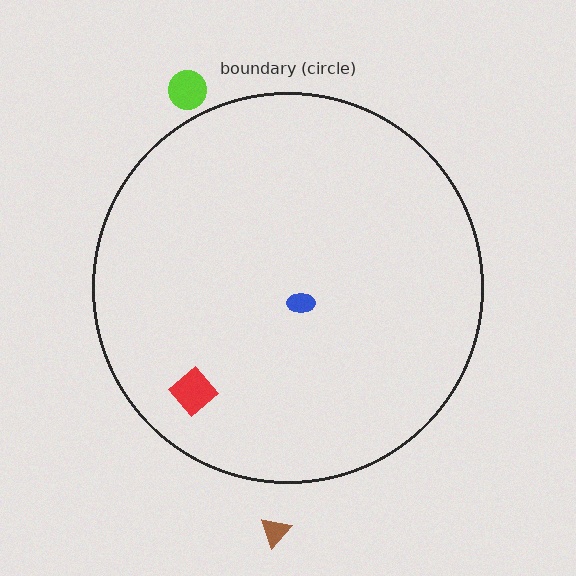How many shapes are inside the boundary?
2 inside, 2 outside.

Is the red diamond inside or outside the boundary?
Inside.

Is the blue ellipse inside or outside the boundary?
Inside.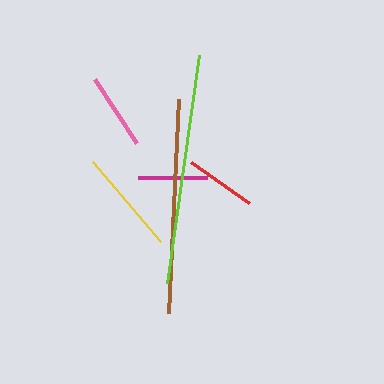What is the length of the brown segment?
The brown segment is approximately 215 pixels long.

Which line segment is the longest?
The lime line is the longest at approximately 231 pixels.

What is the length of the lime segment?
The lime segment is approximately 231 pixels long.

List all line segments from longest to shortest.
From longest to shortest: lime, brown, yellow, pink, red, magenta.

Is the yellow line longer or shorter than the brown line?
The brown line is longer than the yellow line.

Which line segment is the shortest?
The magenta line is the shortest at approximately 69 pixels.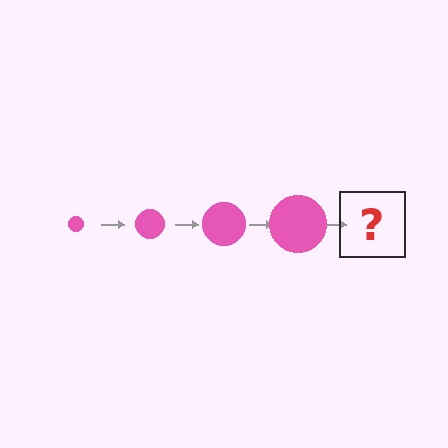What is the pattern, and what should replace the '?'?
The pattern is that the circle gets progressively larger each step. The '?' should be a pink circle, larger than the previous one.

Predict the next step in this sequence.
The next step is a pink circle, larger than the previous one.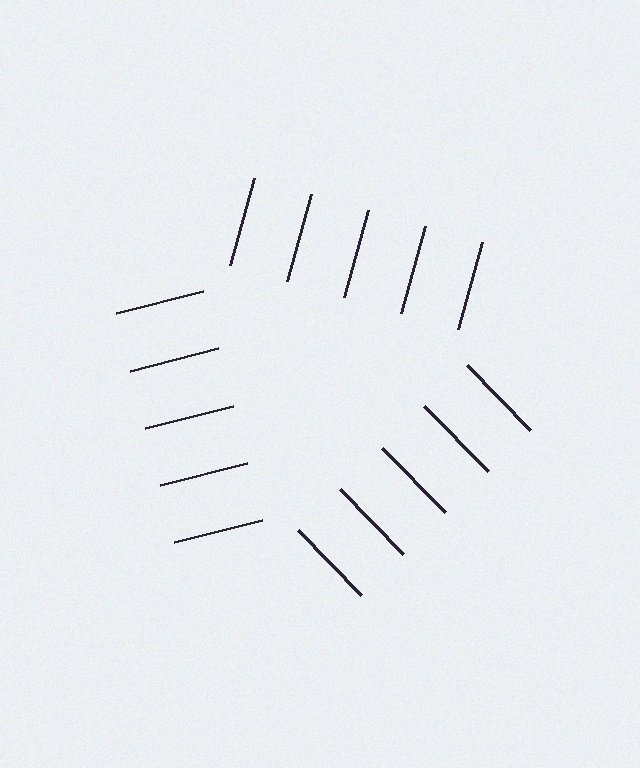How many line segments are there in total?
15 — 5 along each of the 3 edges.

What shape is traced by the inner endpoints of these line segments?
An illusory triangle — the line segments terminate on its edges but no continuous stroke is drawn.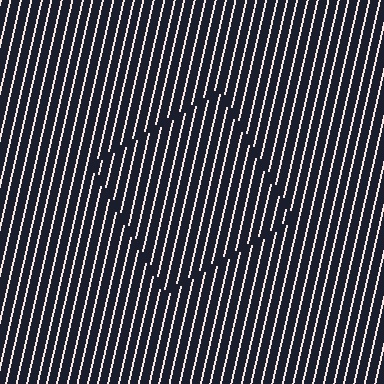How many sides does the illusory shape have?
4 sides — the line-ends trace a square.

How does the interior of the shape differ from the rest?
The interior of the shape contains the same grating, shifted by half a period — the contour is defined by the phase discontinuity where line-ends from the inner and outer gratings abut.